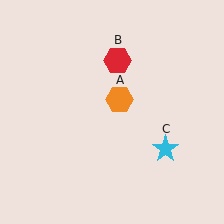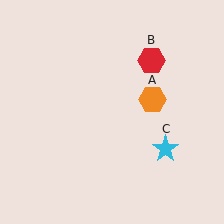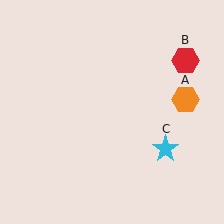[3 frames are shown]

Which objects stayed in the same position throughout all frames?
Cyan star (object C) remained stationary.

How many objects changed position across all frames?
2 objects changed position: orange hexagon (object A), red hexagon (object B).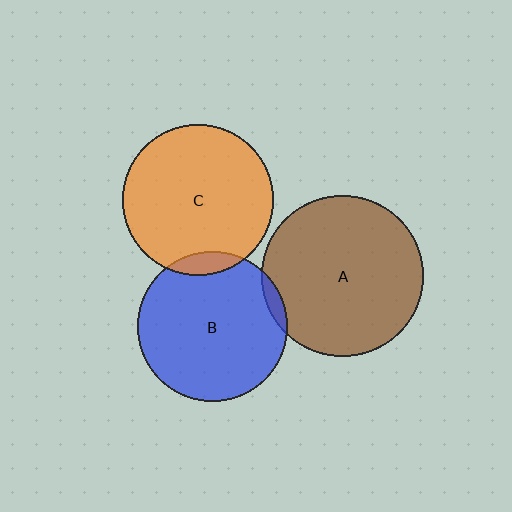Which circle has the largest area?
Circle A (brown).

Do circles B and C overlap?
Yes.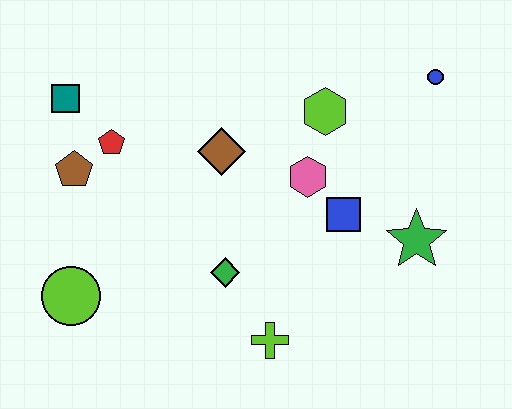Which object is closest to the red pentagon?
The brown pentagon is closest to the red pentagon.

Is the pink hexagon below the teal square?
Yes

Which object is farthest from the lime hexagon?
The lime circle is farthest from the lime hexagon.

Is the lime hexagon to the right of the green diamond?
Yes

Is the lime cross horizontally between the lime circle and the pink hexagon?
Yes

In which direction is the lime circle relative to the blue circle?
The lime circle is to the left of the blue circle.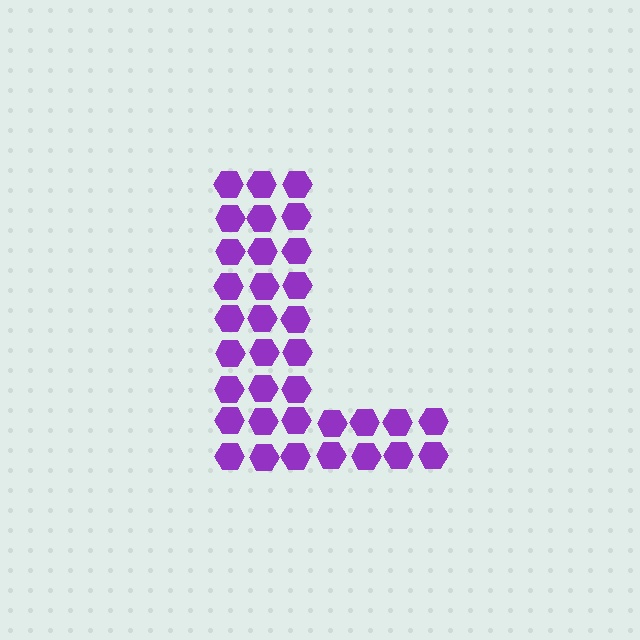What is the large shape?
The large shape is the letter L.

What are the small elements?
The small elements are hexagons.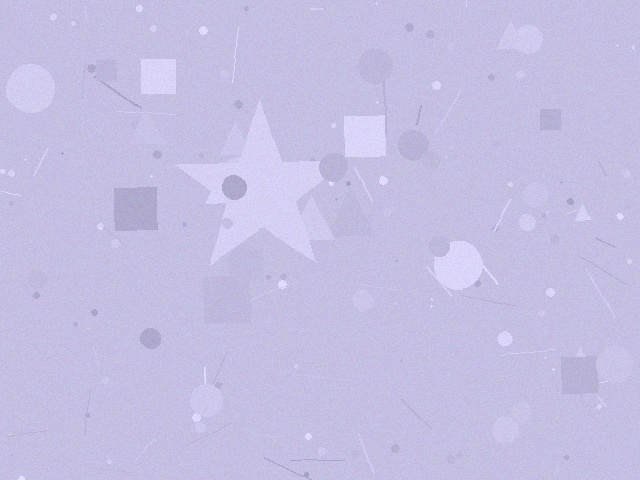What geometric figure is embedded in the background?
A star is embedded in the background.